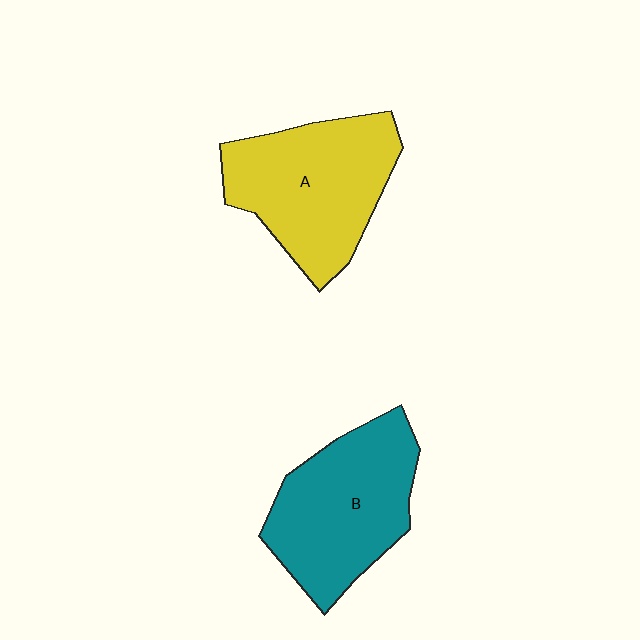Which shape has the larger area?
Shape A (yellow).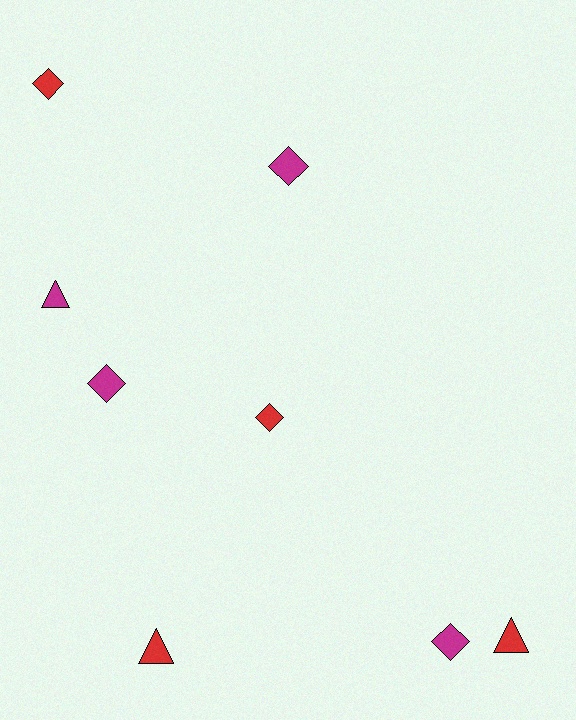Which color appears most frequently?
Red, with 4 objects.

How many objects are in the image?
There are 8 objects.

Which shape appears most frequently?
Diamond, with 5 objects.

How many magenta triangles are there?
There is 1 magenta triangle.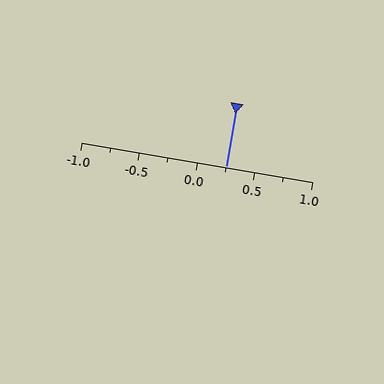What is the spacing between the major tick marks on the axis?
The major ticks are spaced 0.5 apart.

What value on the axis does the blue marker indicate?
The marker indicates approximately 0.25.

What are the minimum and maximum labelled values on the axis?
The axis runs from -1.0 to 1.0.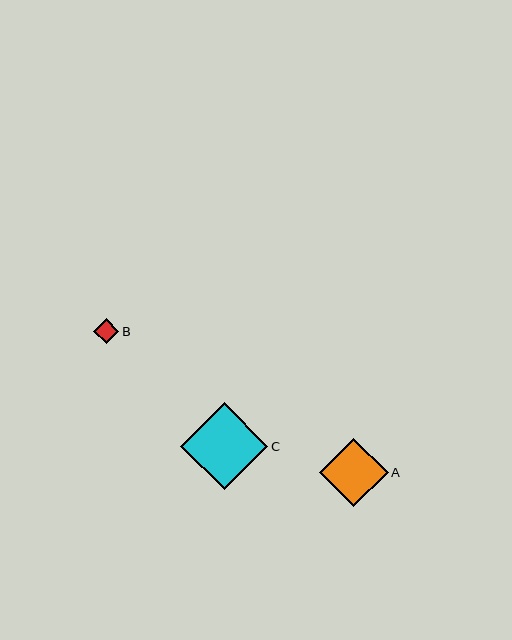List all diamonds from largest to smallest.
From largest to smallest: C, A, B.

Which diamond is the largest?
Diamond C is the largest with a size of approximately 87 pixels.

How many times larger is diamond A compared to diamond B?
Diamond A is approximately 2.7 times the size of diamond B.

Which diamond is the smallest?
Diamond B is the smallest with a size of approximately 25 pixels.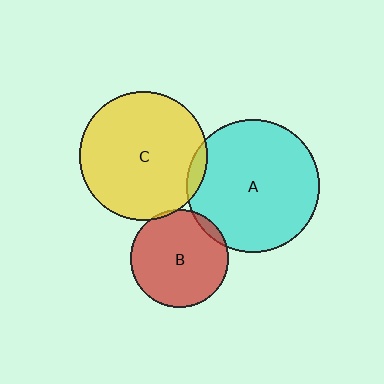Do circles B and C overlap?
Yes.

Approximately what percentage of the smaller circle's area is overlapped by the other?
Approximately 5%.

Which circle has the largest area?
Circle A (cyan).